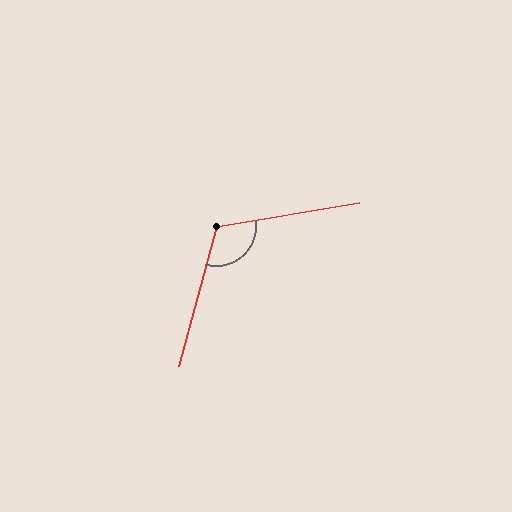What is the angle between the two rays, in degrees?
Approximately 114 degrees.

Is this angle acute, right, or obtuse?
It is obtuse.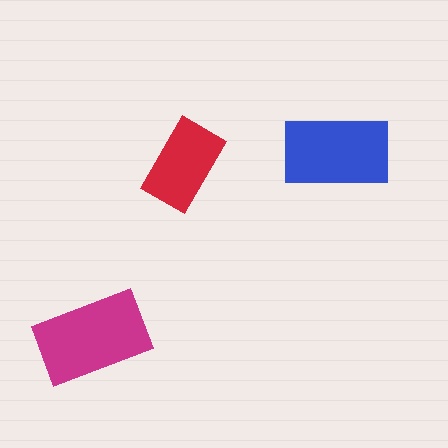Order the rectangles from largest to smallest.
the magenta one, the blue one, the red one.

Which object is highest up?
The blue rectangle is topmost.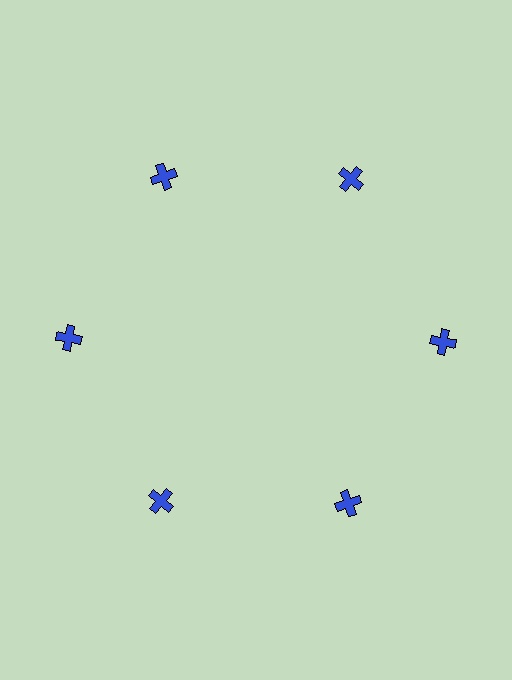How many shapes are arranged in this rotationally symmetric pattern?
There are 6 shapes, arranged in 6 groups of 1.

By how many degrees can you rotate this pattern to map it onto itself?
The pattern maps onto itself every 60 degrees of rotation.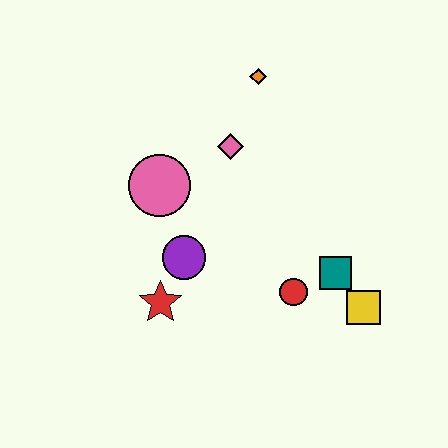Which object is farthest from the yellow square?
The orange diamond is farthest from the yellow square.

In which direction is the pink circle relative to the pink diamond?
The pink circle is to the left of the pink diamond.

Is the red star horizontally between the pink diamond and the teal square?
No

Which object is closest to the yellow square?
The teal square is closest to the yellow square.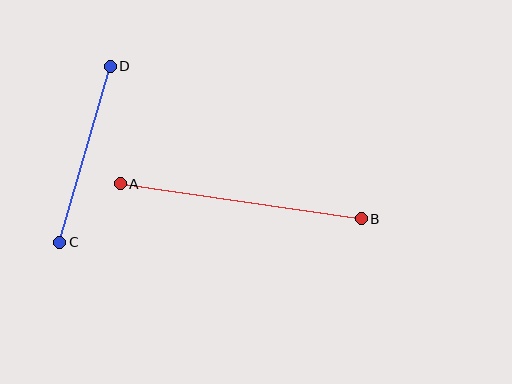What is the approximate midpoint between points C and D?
The midpoint is at approximately (85, 154) pixels.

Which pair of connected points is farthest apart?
Points A and B are farthest apart.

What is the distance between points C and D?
The distance is approximately 183 pixels.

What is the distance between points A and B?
The distance is approximately 244 pixels.